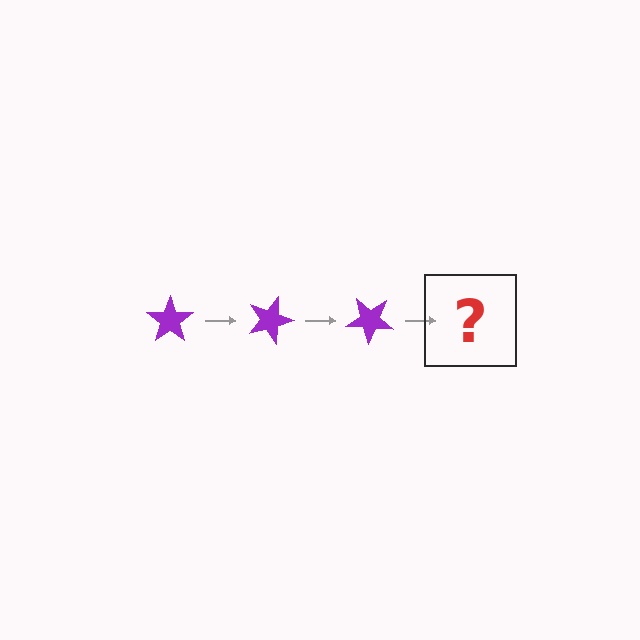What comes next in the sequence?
The next element should be a purple star rotated 60 degrees.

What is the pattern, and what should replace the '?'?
The pattern is that the star rotates 20 degrees each step. The '?' should be a purple star rotated 60 degrees.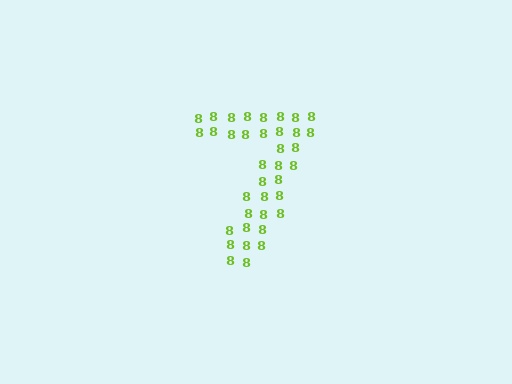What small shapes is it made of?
It is made of small digit 8's.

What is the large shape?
The large shape is the digit 7.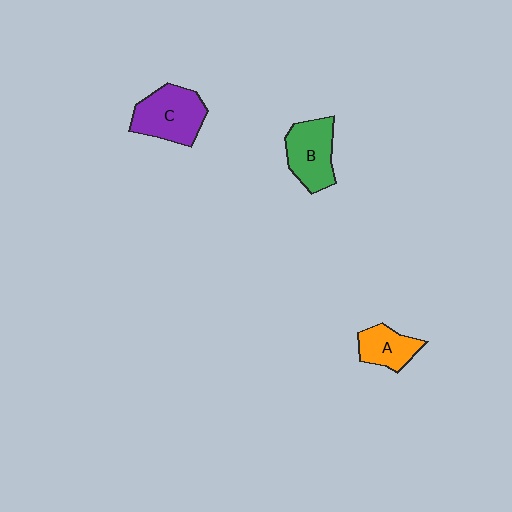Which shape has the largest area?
Shape C (purple).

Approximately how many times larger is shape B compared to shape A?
Approximately 1.4 times.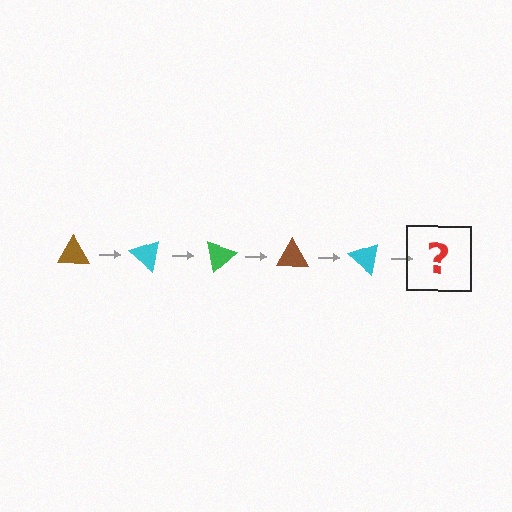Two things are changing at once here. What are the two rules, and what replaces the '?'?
The two rules are that it rotates 40 degrees each step and the color cycles through brown, cyan, and green. The '?' should be a green triangle, rotated 200 degrees from the start.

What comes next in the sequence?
The next element should be a green triangle, rotated 200 degrees from the start.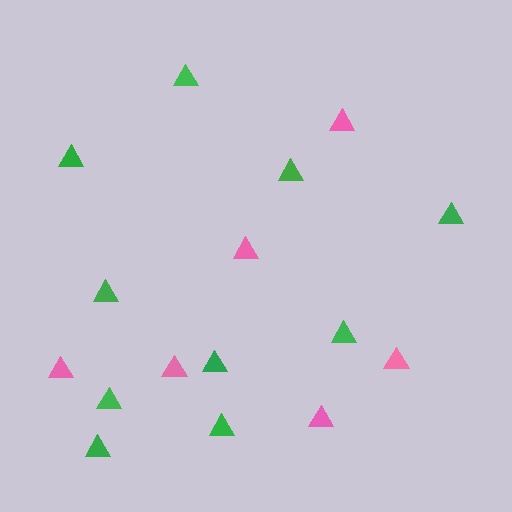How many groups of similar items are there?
There are 2 groups: one group of pink triangles (6) and one group of green triangles (10).